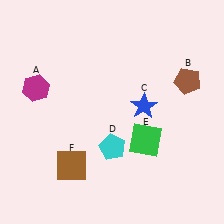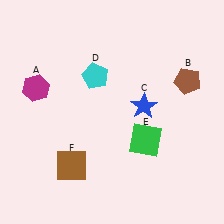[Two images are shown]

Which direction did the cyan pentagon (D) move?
The cyan pentagon (D) moved up.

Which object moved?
The cyan pentagon (D) moved up.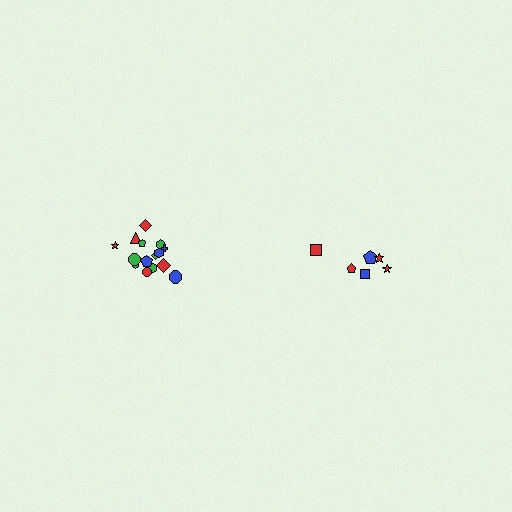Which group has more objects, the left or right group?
The left group.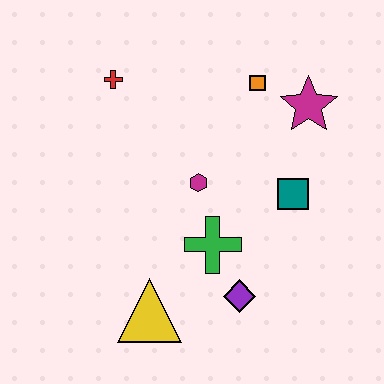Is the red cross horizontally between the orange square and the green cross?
No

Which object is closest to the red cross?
The magenta hexagon is closest to the red cross.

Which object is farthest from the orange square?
The yellow triangle is farthest from the orange square.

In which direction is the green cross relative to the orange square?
The green cross is below the orange square.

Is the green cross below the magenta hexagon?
Yes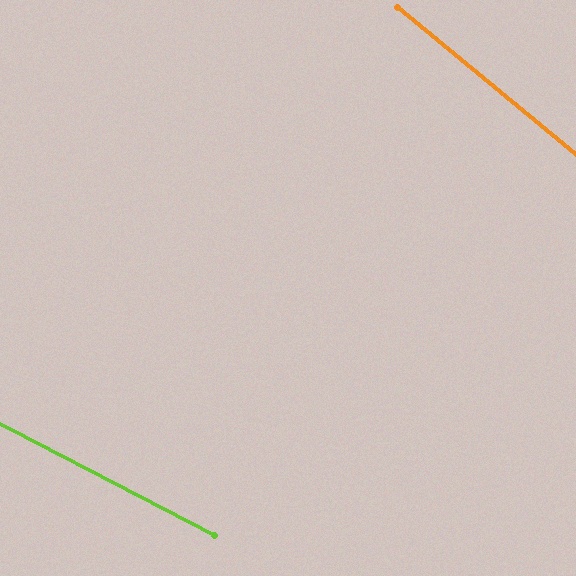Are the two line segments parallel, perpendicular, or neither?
Neither parallel nor perpendicular — they differ by about 12°.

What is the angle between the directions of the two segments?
Approximately 12 degrees.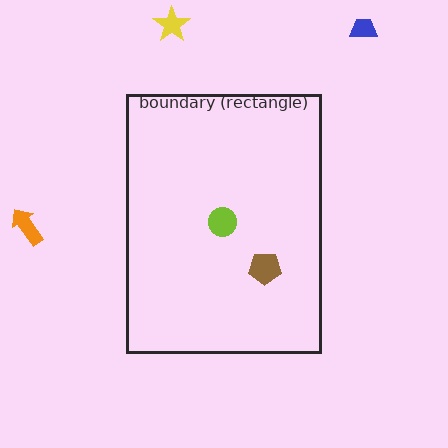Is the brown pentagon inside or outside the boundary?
Inside.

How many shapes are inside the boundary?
2 inside, 3 outside.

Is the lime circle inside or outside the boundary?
Inside.